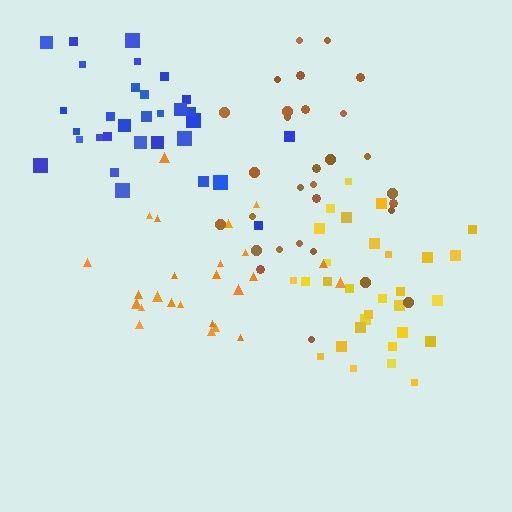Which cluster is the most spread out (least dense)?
Brown.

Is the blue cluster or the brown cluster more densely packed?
Blue.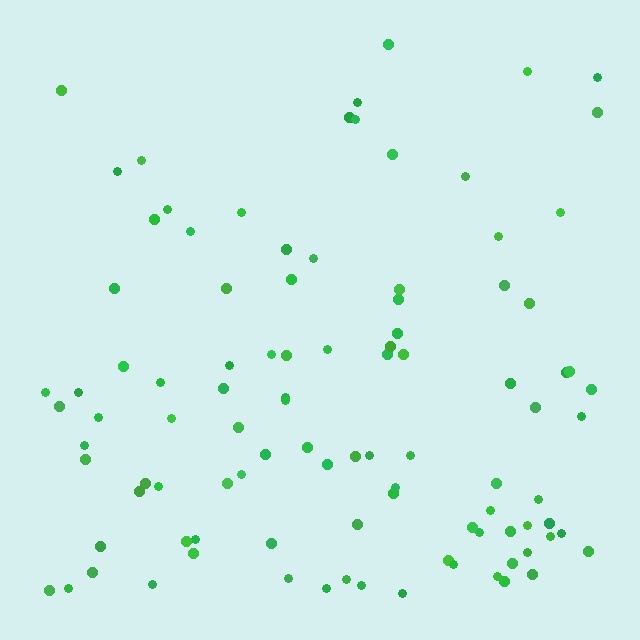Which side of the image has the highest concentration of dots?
The bottom.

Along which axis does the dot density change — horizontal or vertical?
Vertical.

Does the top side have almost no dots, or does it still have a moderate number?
Still a moderate number, just noticeably fewer than the bottom.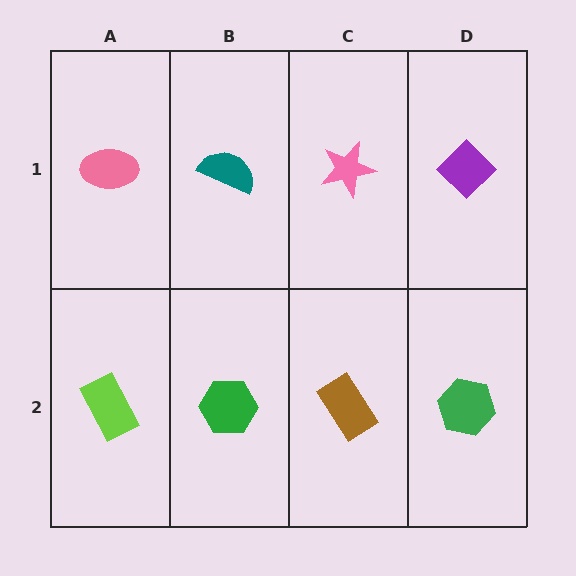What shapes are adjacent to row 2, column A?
A pink ellipse (row 1, column A), a green hexagon (row 2, column B).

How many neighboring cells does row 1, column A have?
2.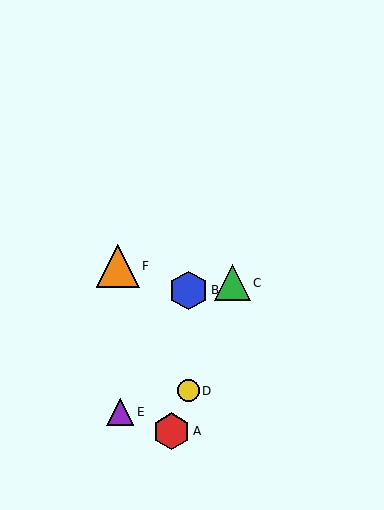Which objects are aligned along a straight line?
Objects A, C, D are aligned along a straight line.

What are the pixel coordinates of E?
Object E is at (120, 412).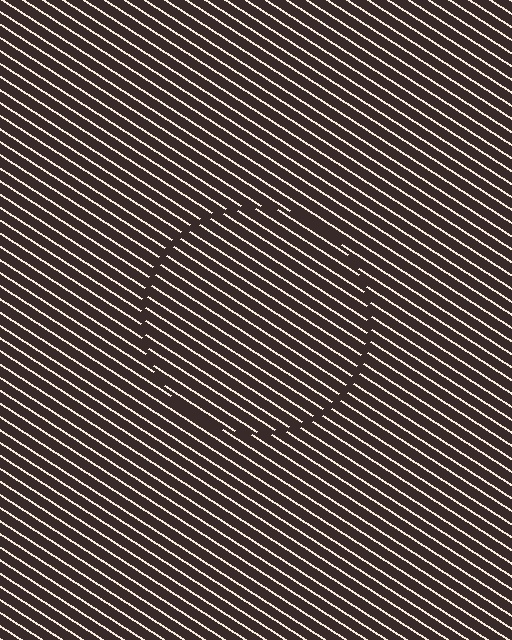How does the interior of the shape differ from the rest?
The interior of the shape contains the same grating, shifted by half a period — the contour is defined by the phase discontinuity where line-ends from the inner and outer gratings abut.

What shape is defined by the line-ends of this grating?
An illusory circle. The interior of the shape contains the same grating, shifted by half a period — the contour is defined by the phase discontinuity where line-ends from the inner and outer gratings abut.